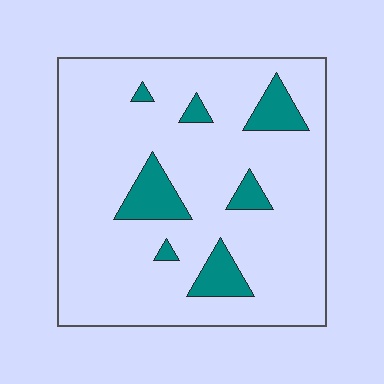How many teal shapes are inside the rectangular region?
7.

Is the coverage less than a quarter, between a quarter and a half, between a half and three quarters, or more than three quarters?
Less than a quarter.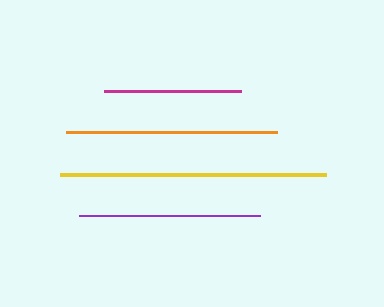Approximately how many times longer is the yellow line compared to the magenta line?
The yellow line is approximately 1.9 times the length of the magenta line.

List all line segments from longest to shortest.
From longest to shortest: yellow, orange, purple, magenta.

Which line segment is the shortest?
The magenta line is the shortest at approximately 137 pixels.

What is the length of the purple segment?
The purple segment is approximately 182 pixels long.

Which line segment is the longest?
The yellow line is the longest at approximately 267 pixels.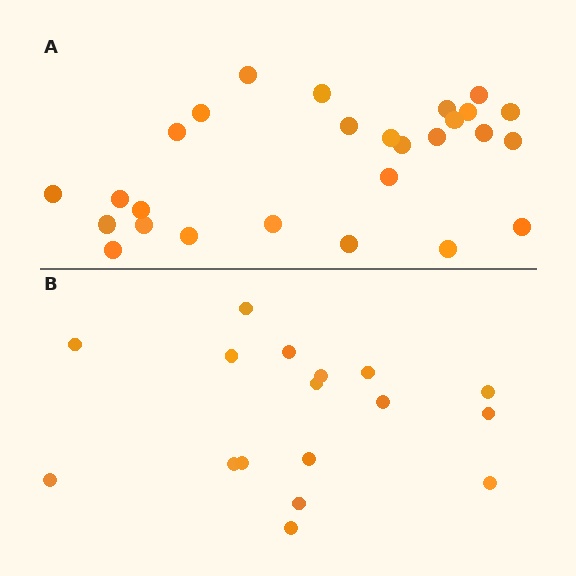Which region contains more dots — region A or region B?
Region A (the top region) has more dots.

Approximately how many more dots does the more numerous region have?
Region A has roughly 10 or so more dots than region B.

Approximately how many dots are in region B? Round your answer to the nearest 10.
About 20 dots. (The exact count is 17, which rounds to 20.)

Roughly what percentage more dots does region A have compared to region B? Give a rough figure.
About 60% more.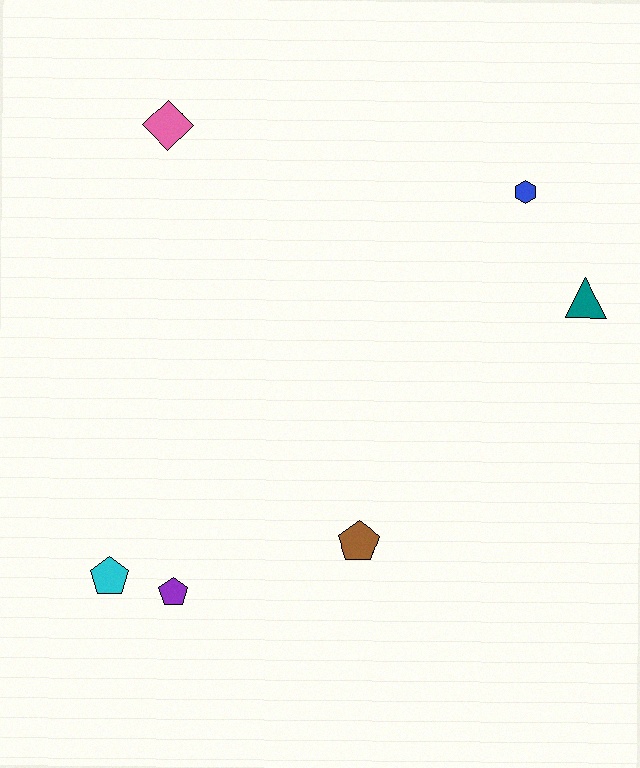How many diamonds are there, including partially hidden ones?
There is 1 diamond.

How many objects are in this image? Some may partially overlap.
There are 6 objects.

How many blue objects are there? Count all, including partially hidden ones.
There is 1 blue object.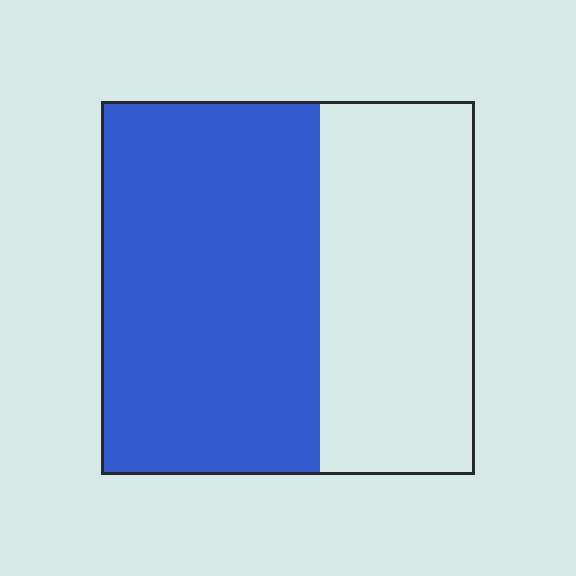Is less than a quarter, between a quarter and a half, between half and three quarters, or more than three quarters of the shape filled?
Between half and three quarters.